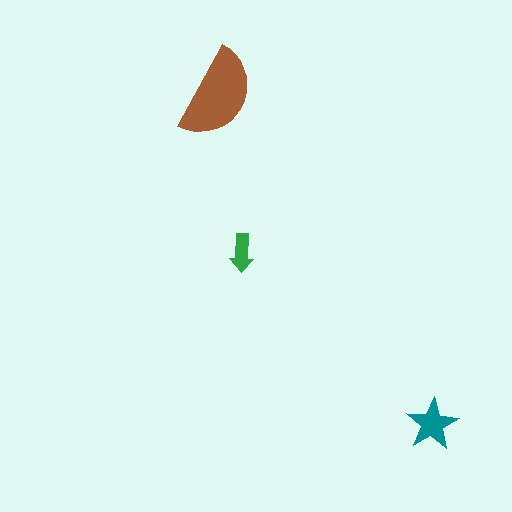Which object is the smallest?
The green arrow.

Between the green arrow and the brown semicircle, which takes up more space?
The brown semicircle.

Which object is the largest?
The brown semicircle.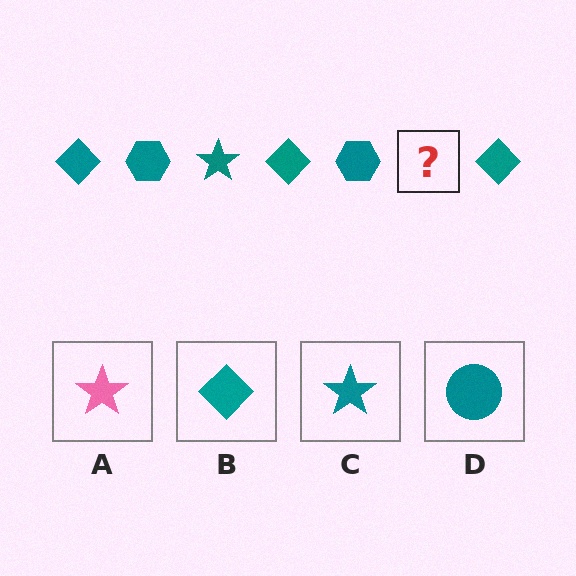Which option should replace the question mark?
Option C.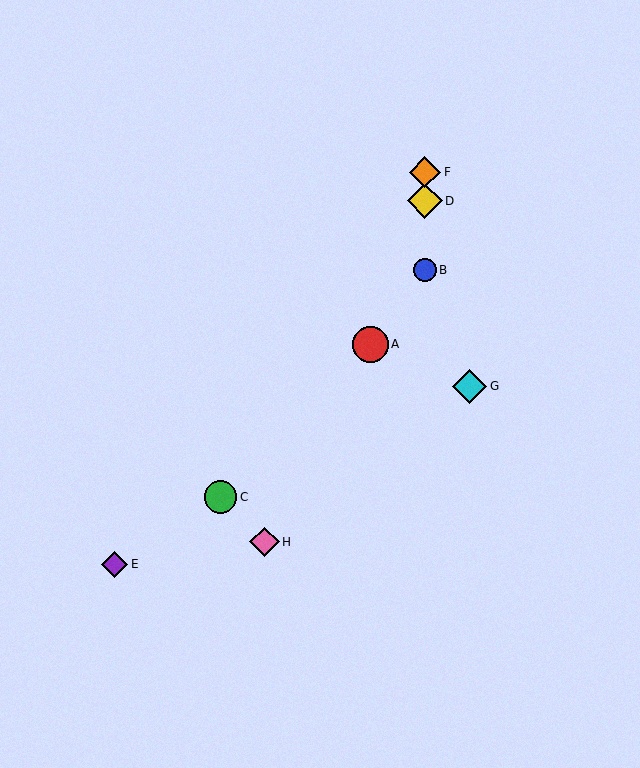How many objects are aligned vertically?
3 objects (B, D, F) are aligned vertically.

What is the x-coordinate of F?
Object F is at x≈425.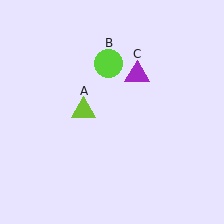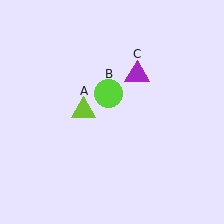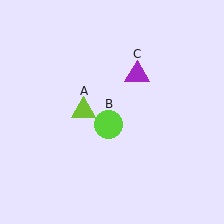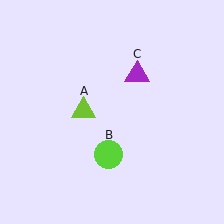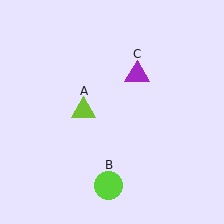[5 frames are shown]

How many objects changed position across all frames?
1 object changed position: lime circle (object B).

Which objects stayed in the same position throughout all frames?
Lime triangle (object A) and purple triangle (object C) remained stationary.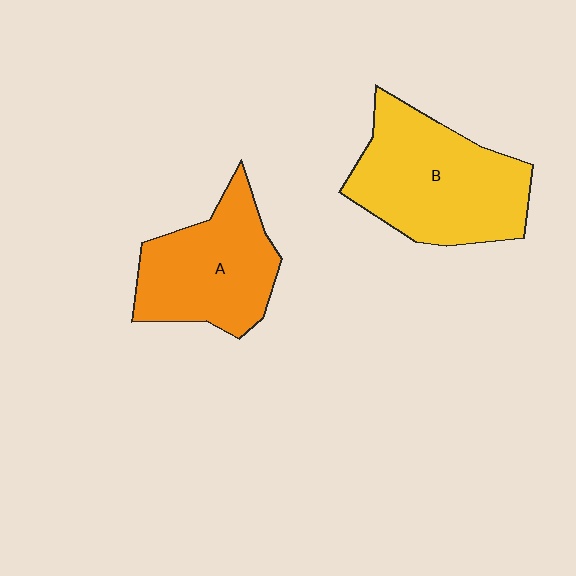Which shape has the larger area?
Shape B (yellow).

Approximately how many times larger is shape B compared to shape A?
Approximately 1.3 times.